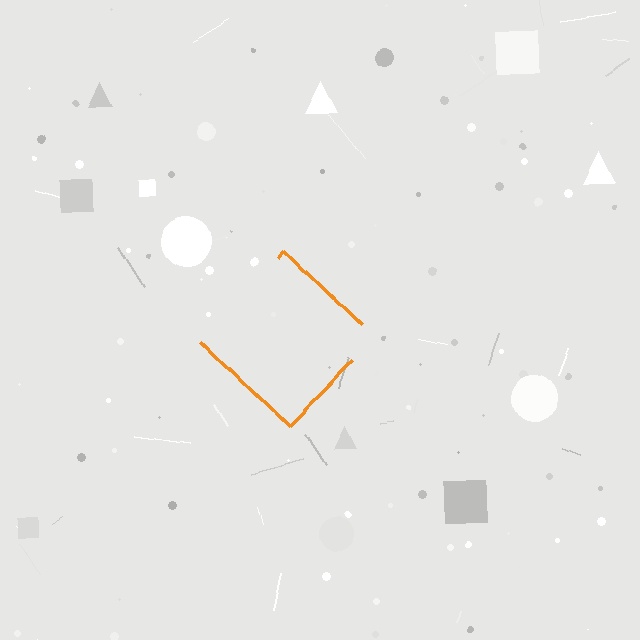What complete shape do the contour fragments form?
The contour fragments form a diamond.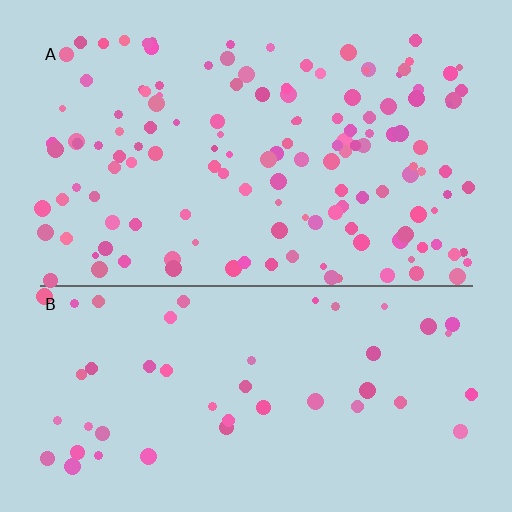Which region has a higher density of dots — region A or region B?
A (the top).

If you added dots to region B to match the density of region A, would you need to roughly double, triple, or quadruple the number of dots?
Approximately triple.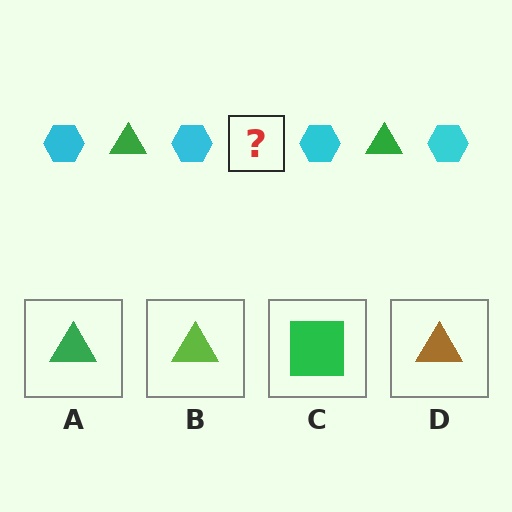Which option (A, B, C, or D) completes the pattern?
A.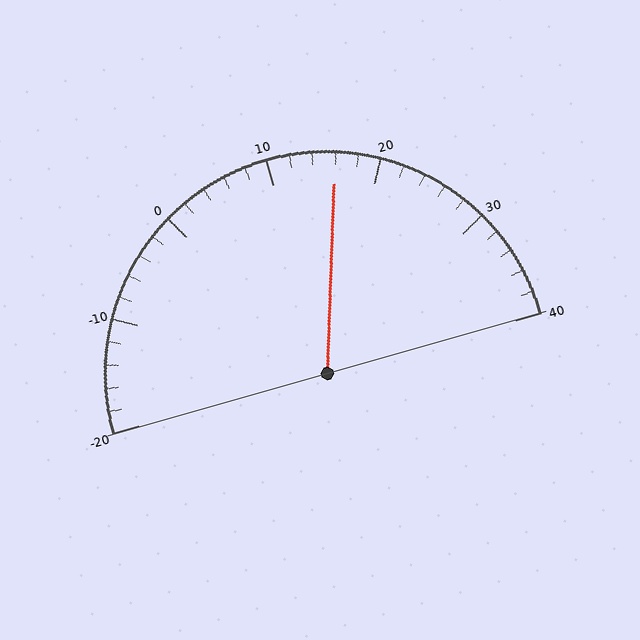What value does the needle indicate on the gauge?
The needle indicates approximately 16.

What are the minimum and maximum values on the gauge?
The gauge ranges from -20 to 40.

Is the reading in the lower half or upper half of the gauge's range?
The reading is in the upper half of the range (-20 to 40).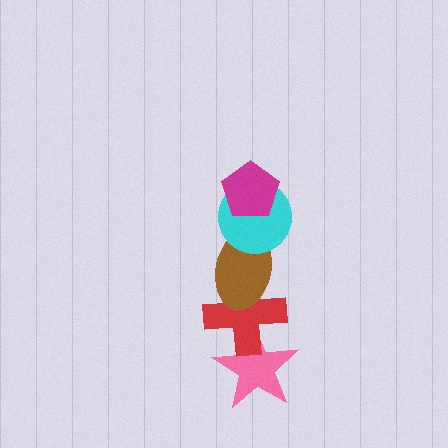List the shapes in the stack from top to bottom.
From top to bottom: the magenta pentagon, the cyan circle, the brown ellipse, the red cross, the pink star.